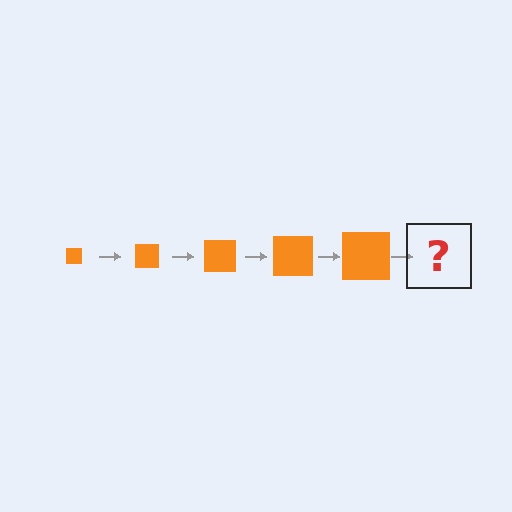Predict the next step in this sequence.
The next step is an orange square, larger than the previous one.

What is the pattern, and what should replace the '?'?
The pattern is that the square gets progressively larger each step. The '?' should be an orange square, larger than the previous one.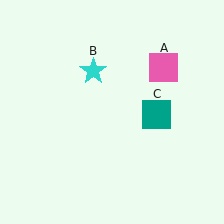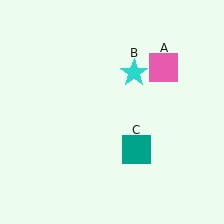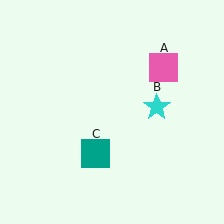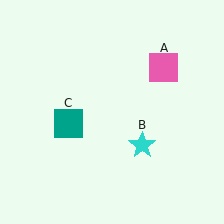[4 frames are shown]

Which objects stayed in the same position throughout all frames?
Pink square (object A) remained stationary.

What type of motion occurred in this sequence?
The cyan star (object B), teal square (object C) rotated clockwise around the center of the scene.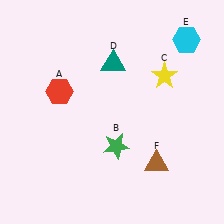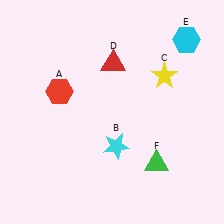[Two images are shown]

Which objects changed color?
B changed from green to cyan. D changed from teal to red. F changed from brown to green.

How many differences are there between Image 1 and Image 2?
There are 3 differences between the two images.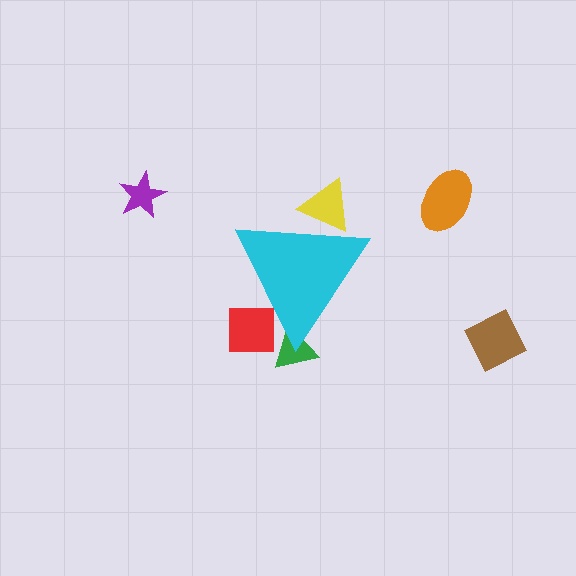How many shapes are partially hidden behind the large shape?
3 shapes are partially hidden.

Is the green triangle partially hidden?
Yes, the green triangle is partially hidden behind the cyan triangle.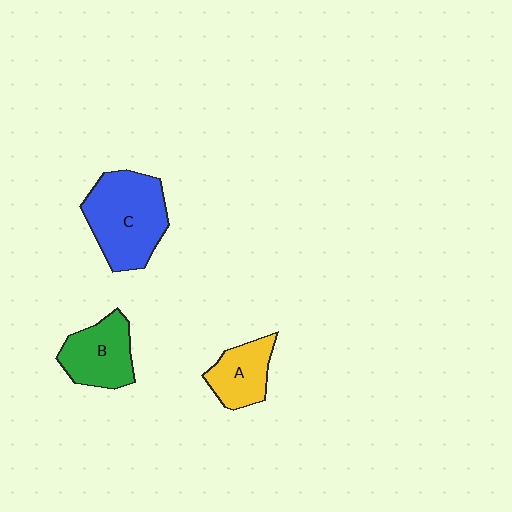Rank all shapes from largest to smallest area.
From largest to smallest: C (blue), B (green), A (yellow).